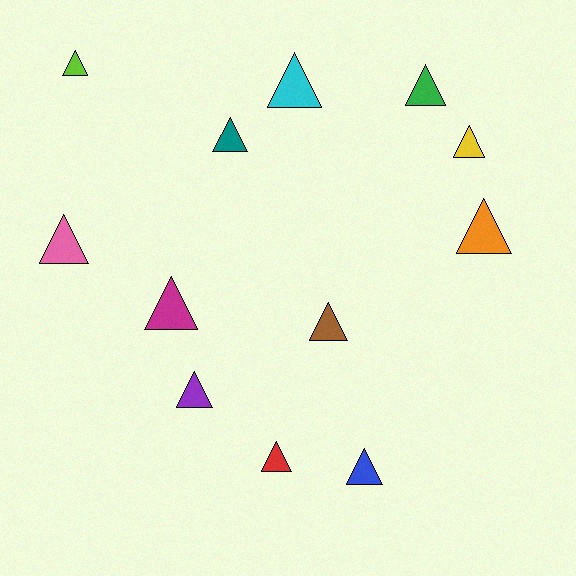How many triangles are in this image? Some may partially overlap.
There are 12 triangles.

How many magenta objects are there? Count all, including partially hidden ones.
There is 1 magenta object.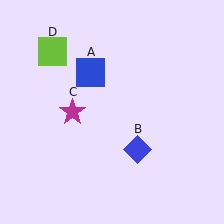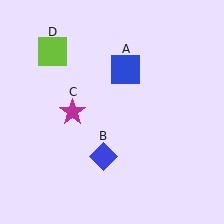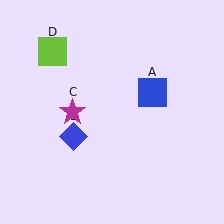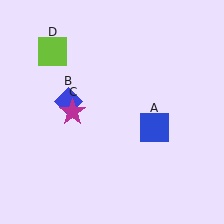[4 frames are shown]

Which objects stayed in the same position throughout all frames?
Magenta star (object C) and lime square (object D) remained stationary.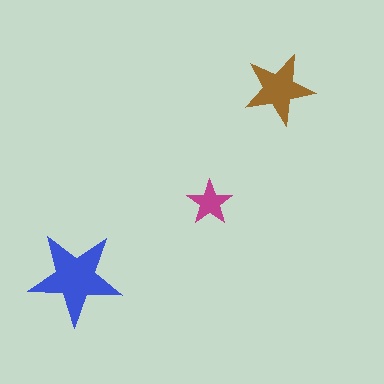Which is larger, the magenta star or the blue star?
The blue one.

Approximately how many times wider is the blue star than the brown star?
About 1.5 times wider.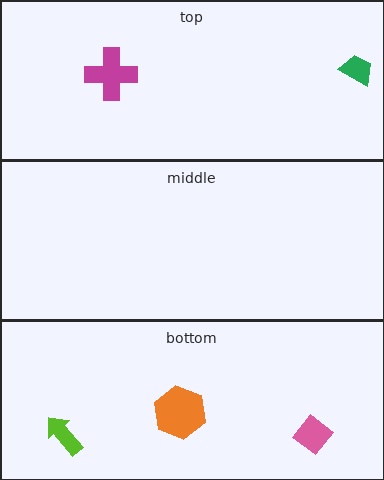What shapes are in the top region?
The magenta cross, the green trapezoid.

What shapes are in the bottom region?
The lime arrow, the orange hexagon, the pink diamond.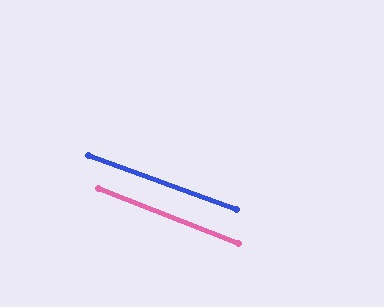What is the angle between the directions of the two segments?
Approximately 2 degrees.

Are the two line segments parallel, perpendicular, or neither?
Parallel — their directions differ by only 1.6°.